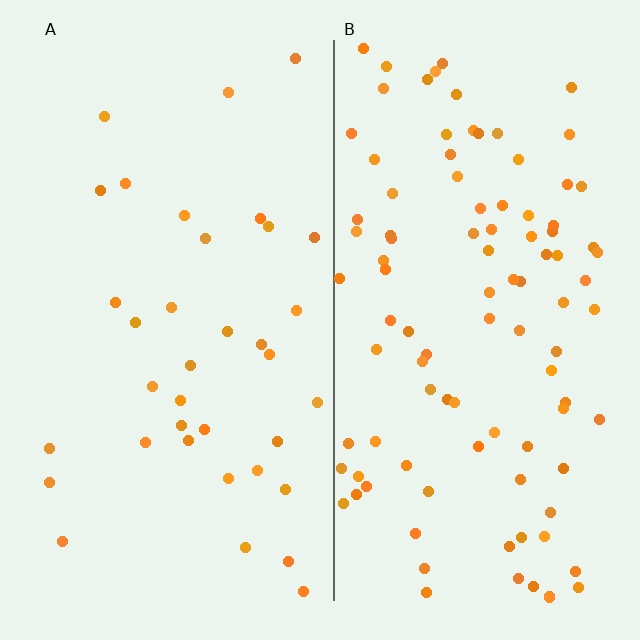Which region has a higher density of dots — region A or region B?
B (the right).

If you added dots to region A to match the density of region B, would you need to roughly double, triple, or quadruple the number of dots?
Approximately triple.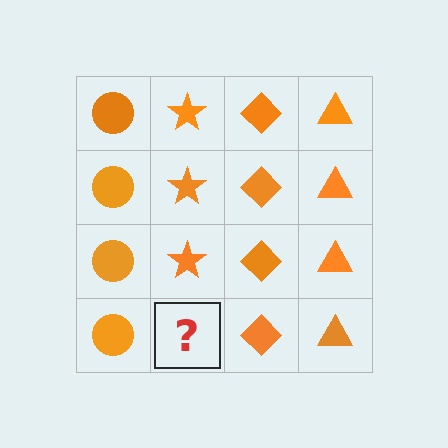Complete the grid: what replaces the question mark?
The question mark should be replaced with an orange star.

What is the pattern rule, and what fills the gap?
The rule is that each column has a consistent shape. The gap should be filled with an orange star.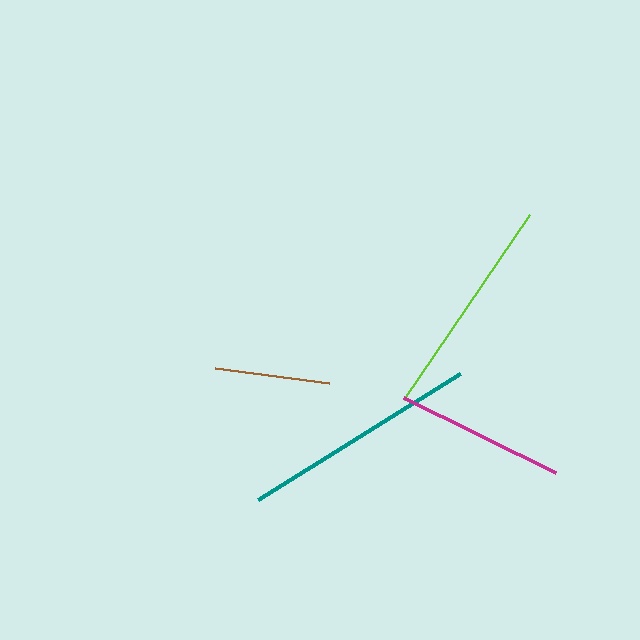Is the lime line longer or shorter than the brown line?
The lime line is longer than the brown line.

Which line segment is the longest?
The teal line is the longest at approximately 238 pixels.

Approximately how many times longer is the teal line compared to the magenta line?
The teal line is approximately 1.4 times the length of the magenta line.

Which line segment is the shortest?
The brown line is the shortest at approximately 115 pixels.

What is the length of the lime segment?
The lime segment is approximately 225 pixels long.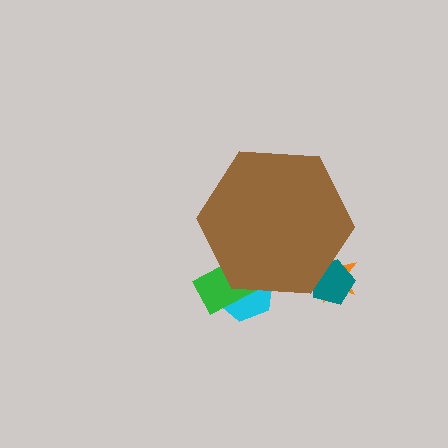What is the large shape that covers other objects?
A brown hexagon.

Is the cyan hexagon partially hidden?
Yes, the cyan hexagon is partially hidden behind the brown hexagon.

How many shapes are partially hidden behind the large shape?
4 shapes are partially hidden.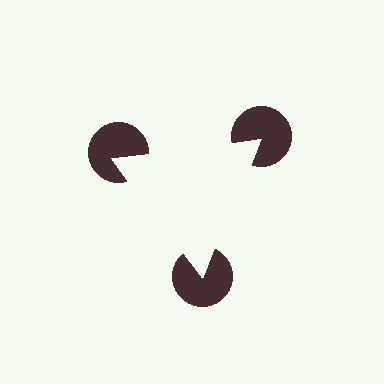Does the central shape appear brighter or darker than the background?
It typically appears slightly brighter than the background, even though no actual brightness change is drawn.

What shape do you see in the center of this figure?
An illusory triangle — its edges are inferred from the aligned wedge cuts in the pac-man discs, not physically drawn.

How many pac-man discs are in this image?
There are 3 — one at each vertex of the illusory triangle.